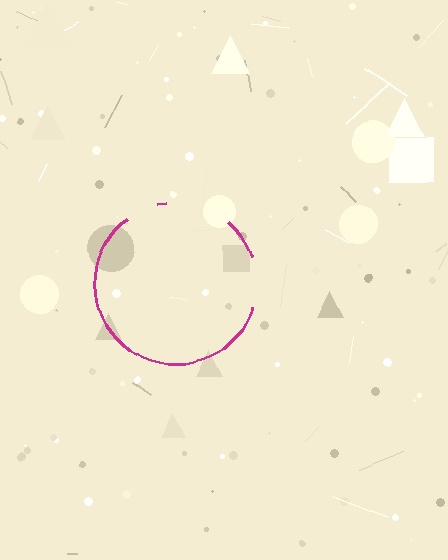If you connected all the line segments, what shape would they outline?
They would outline a circle.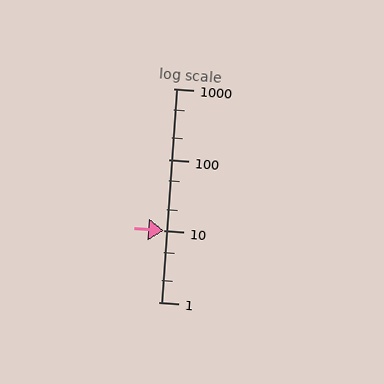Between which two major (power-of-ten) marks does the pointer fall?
The pointer is between 10 and 100.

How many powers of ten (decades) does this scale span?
The scale spans 3 decades, from 1 to 1000.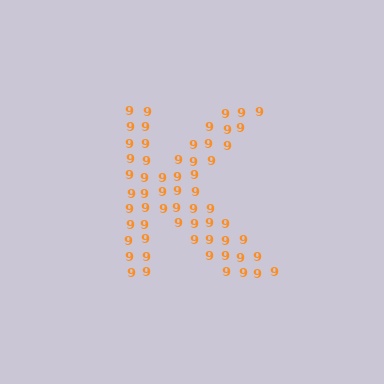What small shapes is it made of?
It is made of small digit 9's.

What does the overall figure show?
The overall figure shows the letter K.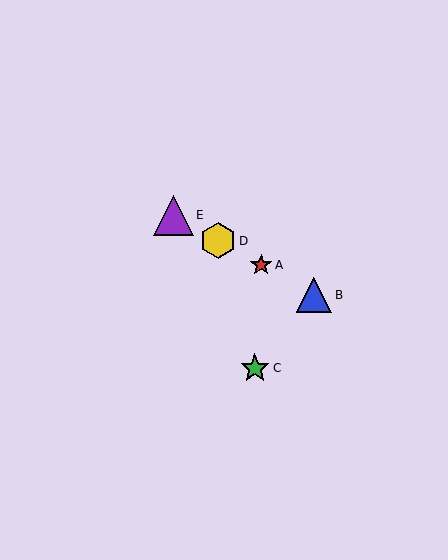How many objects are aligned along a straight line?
4 objects (A, B, D, E) are aligned along a straight line.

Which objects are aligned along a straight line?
Objects A, B, D, E are aligned along a straight line.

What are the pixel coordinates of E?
Object E is at (174, 215).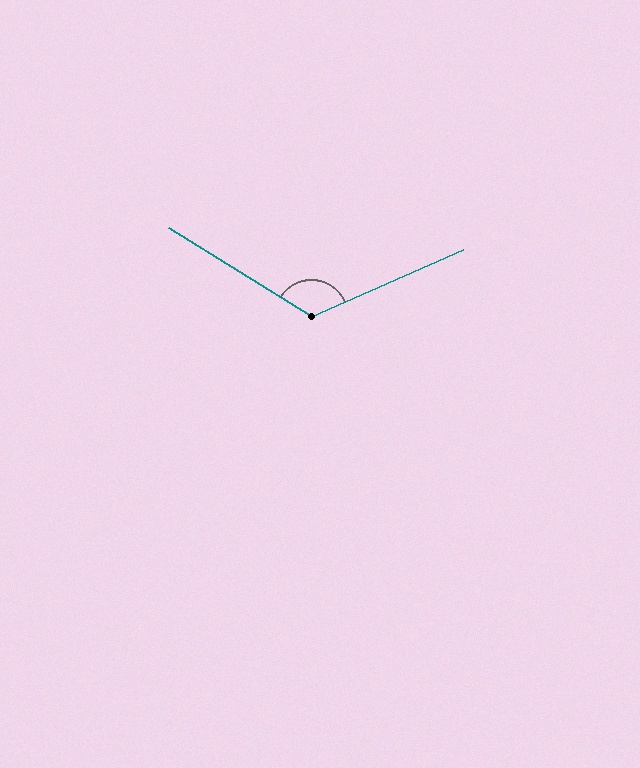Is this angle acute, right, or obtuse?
It is obtuse.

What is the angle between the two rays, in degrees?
Approximately 124 degrees.